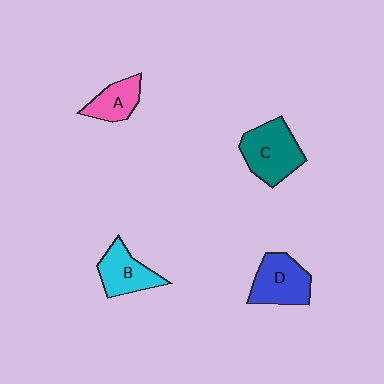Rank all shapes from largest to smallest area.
From largest to smallest: C (teal), D (blue), B (cyan), A (pink).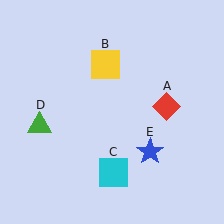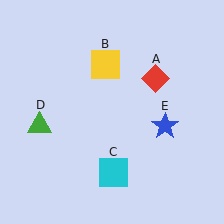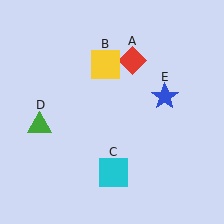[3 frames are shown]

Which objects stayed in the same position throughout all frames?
Yellow square (object B) and cyan square (object C) and green triangle (object D) remained stationary.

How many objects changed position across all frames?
2 objects changed position: red diamond (object A), blue star (object E).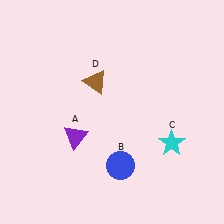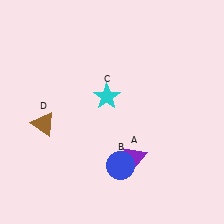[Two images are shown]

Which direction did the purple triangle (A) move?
The purple triangle (A) moved right.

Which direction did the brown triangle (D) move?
The brown triangle (D) moved left.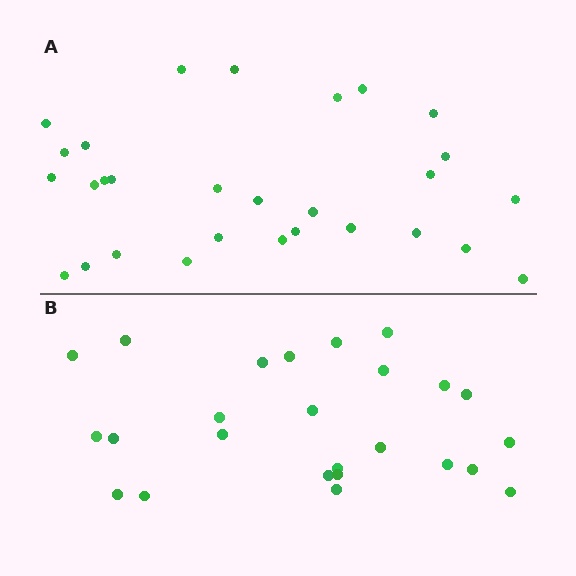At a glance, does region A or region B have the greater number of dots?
Region A (the top region) has more dots.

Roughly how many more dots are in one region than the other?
Region A has about 4 more dots than region B.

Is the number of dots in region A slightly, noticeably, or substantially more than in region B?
Region A has only slightly more — the two regions are fairly close. The ratio is roughly 1.2 to 1.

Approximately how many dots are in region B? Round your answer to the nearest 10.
About 20 dots. (The exact count is 25, which rounds to 20.)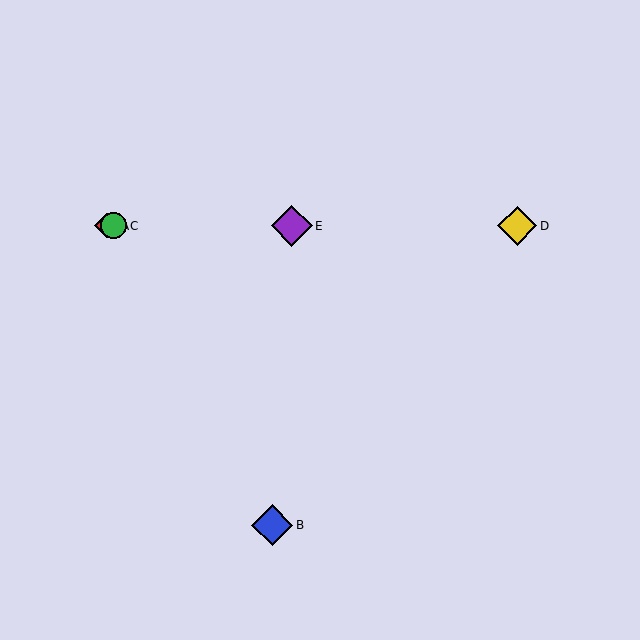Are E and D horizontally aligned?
Yes, both are at y≈226.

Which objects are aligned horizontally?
Objects A, C, D, E are aligned horizontally.